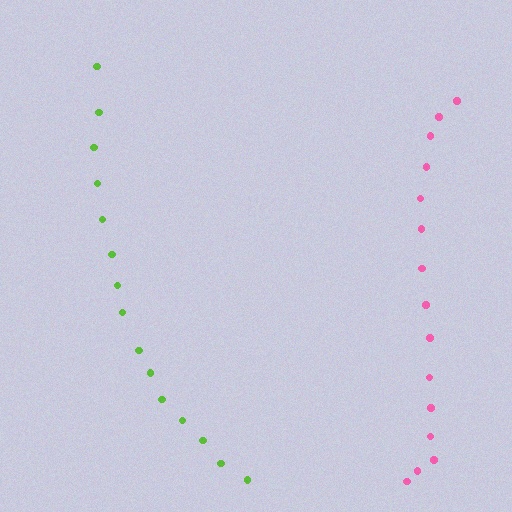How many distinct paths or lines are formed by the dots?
There are 2 distinct paths.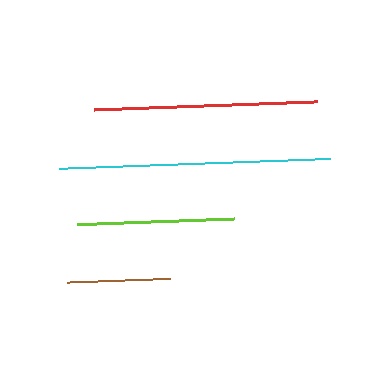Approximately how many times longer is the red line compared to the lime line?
The red line is approximately 1.4 times the length of the lime line.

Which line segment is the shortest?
The brown line is the shortest at approximately 103 pixels.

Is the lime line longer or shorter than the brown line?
The lime line is longer than the brown line.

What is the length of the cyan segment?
The cyan segment is approximately 271 pixels long.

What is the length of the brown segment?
The brown segment is approximately 103 pixels long.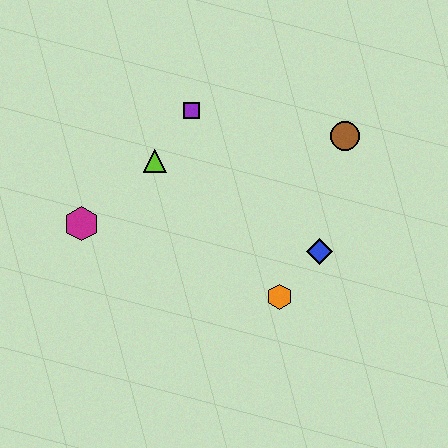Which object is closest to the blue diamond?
The orange hexagon is closest to the blue diamond.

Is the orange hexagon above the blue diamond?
No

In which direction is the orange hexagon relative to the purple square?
The orange hexagon is below the purple square.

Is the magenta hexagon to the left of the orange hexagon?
Yes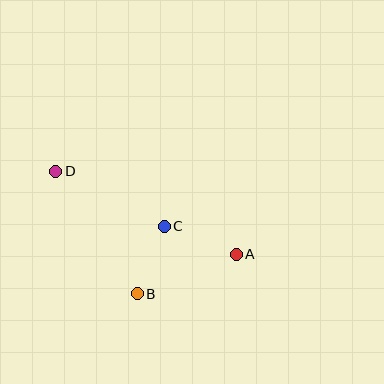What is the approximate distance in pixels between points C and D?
The distance between C and D is approximately 122 pixels.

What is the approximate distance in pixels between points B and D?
The distance between B and D is approximately 147 pixels.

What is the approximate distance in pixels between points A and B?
The distance between A and B is approximately 107 pixels.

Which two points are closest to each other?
Points B and C are closest to each other.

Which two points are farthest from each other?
Points A and D are farthest from each other.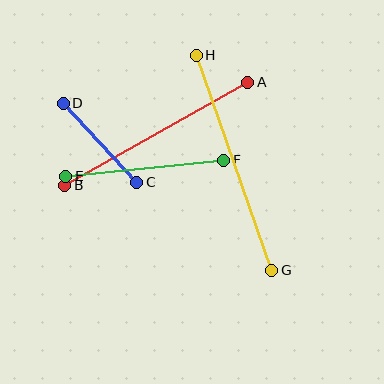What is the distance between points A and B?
The distance is approximately 210 pixels.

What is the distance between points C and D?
The distance is approximately 108 pixels.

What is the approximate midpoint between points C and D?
The midpoint is at approximately (100, 143) pixels.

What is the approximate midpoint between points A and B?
The midpoint is at approximately (156, 134) pixels.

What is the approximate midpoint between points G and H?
The midpoint is at approximately (234, 163) pixels.